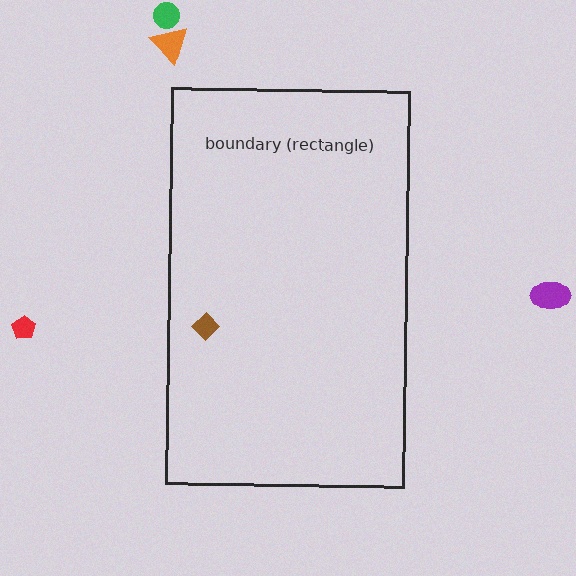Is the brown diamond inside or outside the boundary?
Inside.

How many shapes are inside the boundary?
1 inside, 4 outside.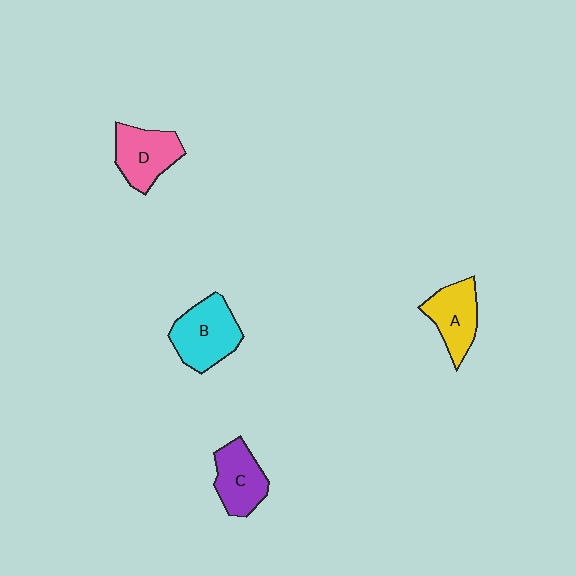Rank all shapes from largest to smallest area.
From largest to smallest: B (cyan), D (pink), C (purple), A (yellow).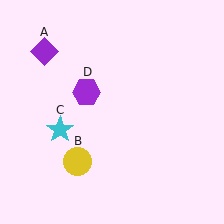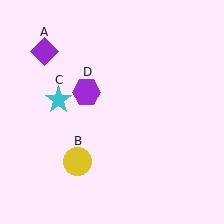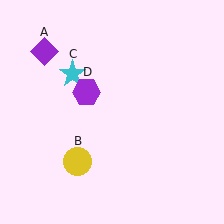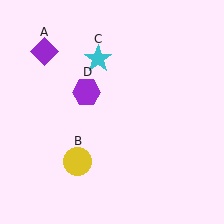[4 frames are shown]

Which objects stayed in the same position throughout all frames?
Purple diamond (object A) and yellow circle (object B) and purple hexagon (object D) remained stationary.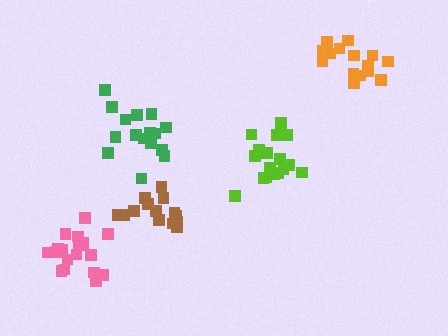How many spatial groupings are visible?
There are 5 spatial groupings.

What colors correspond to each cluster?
The clusters are colored: lime, pink, brown, orange, green.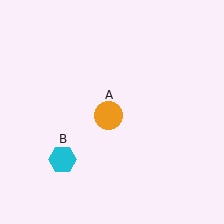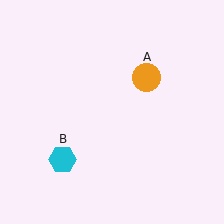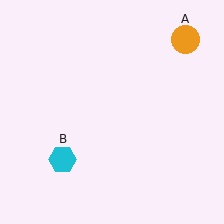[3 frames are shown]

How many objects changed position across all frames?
1 object changed position: orange circle (object A).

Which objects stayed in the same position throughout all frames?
Cyan hexagon (object B) remained stationary.